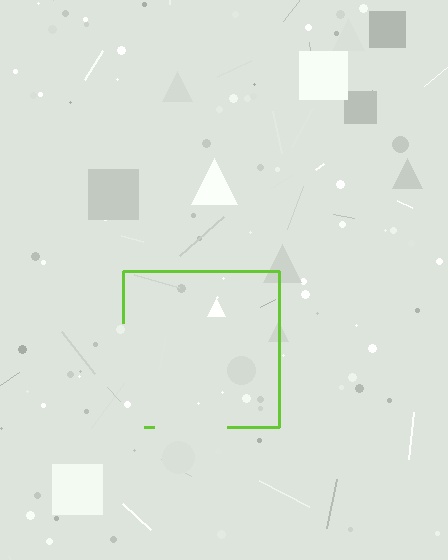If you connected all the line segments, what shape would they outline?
They would outline a square.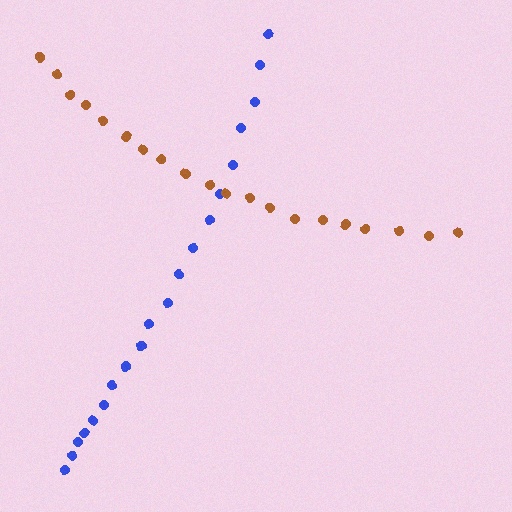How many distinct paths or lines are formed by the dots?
There are 2 distinct paths.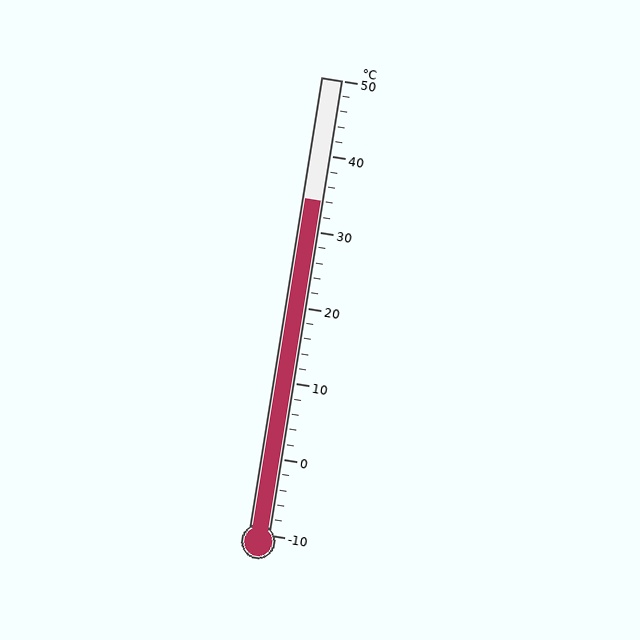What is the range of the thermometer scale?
The thermometer scale ranges from -10°C to 50°C.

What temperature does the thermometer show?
The thermometer shows approximately 34°C.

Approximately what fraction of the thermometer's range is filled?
The thermometer is filled to approximately 75% of its range.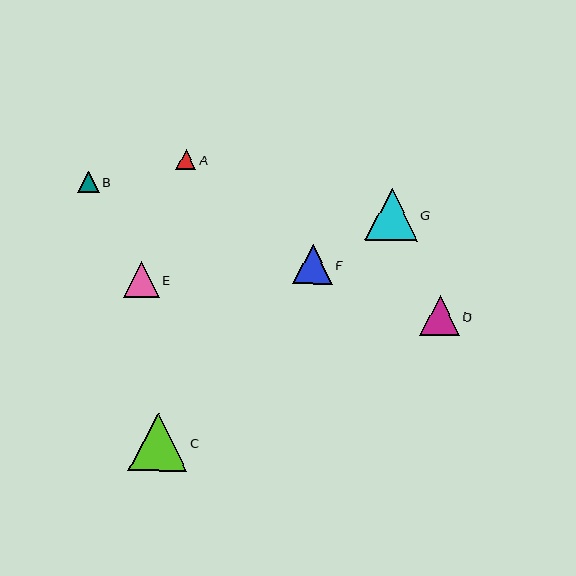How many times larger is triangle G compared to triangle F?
Triangle G is approximately 1.3 times the size of triangle F.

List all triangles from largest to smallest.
From largest to smallest: C, G, D, F, E, B, A.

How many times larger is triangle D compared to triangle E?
Triangle D is approximately 1.1 times the size of triangle E.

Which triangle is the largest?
Triangle C is the largest with a size of approximately 58 pixels.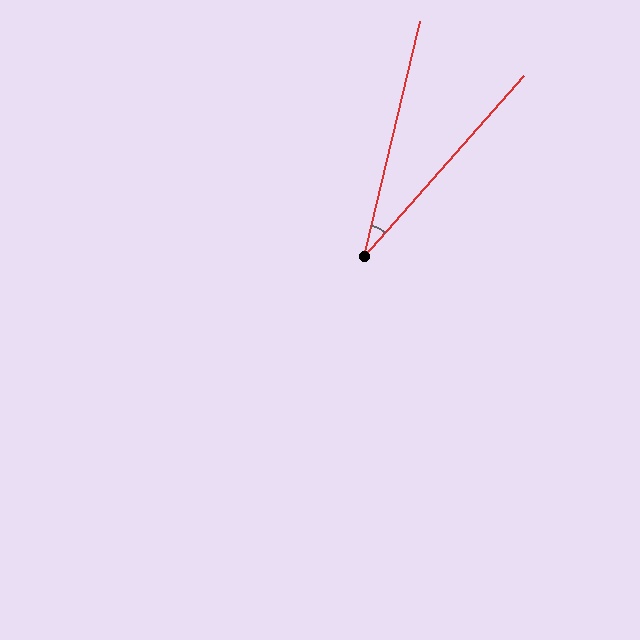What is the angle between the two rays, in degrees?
Approximately 28 degrees.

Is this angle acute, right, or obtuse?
It is acute.